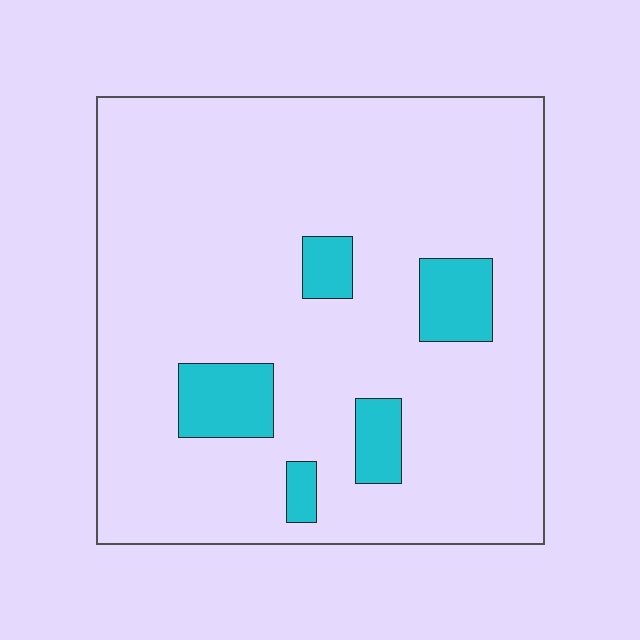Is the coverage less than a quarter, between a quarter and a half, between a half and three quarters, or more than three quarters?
Less than a quarter.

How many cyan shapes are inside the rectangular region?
5.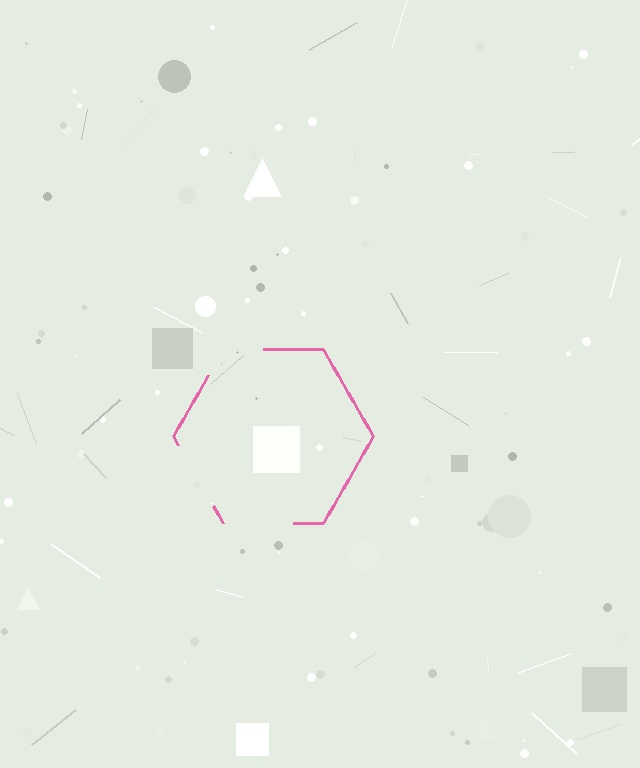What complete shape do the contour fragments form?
The contour fragments form a hexagon.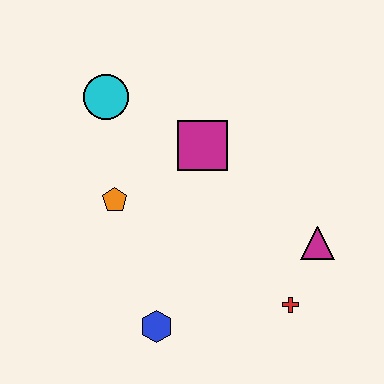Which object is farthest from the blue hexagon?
The cyan circle is farthest from the blue hexagon.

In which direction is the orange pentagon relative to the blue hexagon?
The orange pentagon is above the blue hexagon.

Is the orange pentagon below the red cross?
No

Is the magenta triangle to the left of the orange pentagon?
No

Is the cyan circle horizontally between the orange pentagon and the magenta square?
No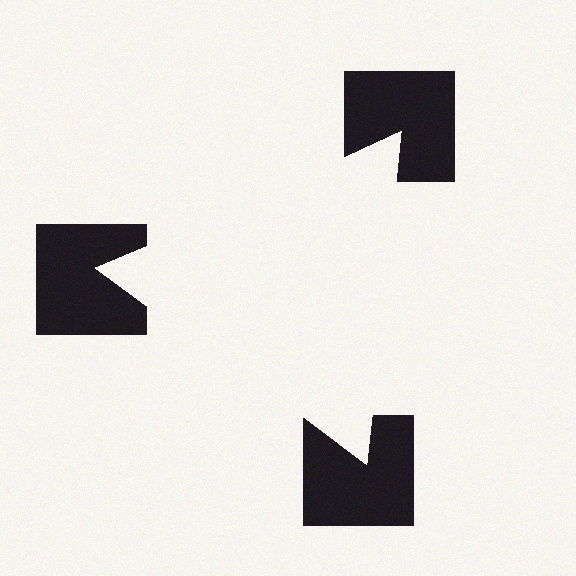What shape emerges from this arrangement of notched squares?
An illusory triangle — its edges are inferred from the aligned wedge cuts in the notched squares, not physically drawn.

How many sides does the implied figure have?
3 sides.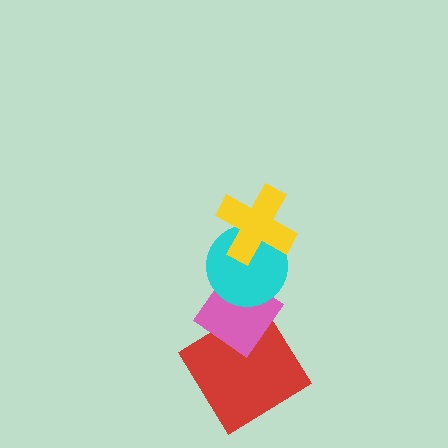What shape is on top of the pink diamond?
The cyan circle is on top of the pink diamond.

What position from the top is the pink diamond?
The pink diamond is 3rd from the top.